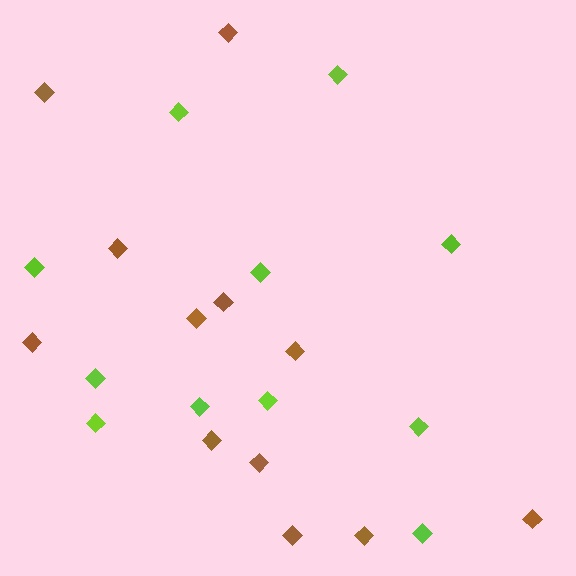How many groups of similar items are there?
There are 2 groups: one group of brown diamonds (12) and one group of lime diamonds (11).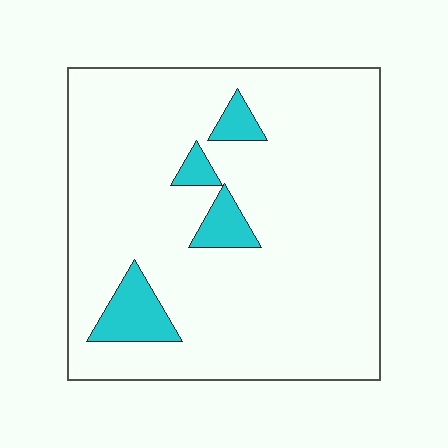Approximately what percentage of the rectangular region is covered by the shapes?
Approximately 10%.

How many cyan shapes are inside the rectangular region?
4.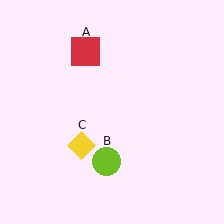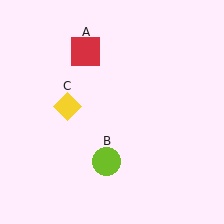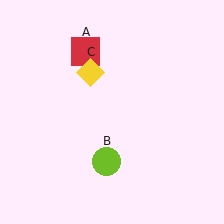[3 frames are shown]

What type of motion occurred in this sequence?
The yellow diamond (object C) rotated clockwise around the center of the scene.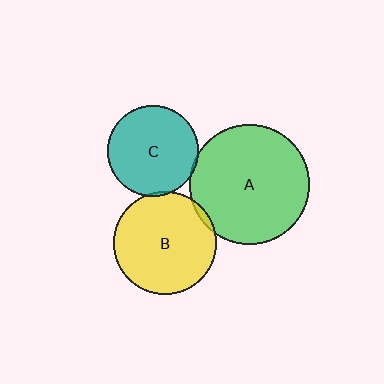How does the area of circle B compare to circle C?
Approximately 1.3 times.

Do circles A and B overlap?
Yes.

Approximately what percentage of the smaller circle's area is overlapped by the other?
Approximately 5%.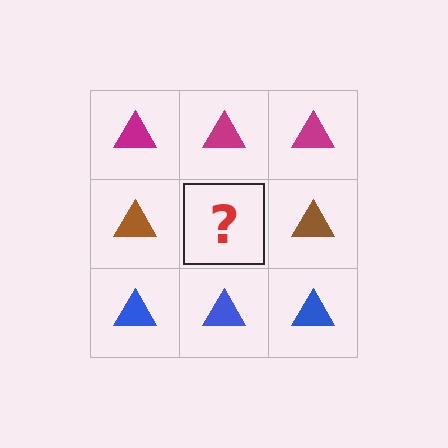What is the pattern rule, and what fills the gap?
The rule is that each row has a consistent color. The gap should be filled with a brown triangle.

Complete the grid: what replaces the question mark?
The question mark should be replaced with a brown triangle.